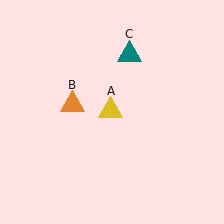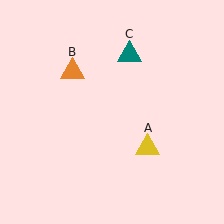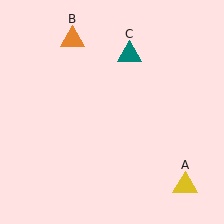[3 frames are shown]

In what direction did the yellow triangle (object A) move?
The yellow triangle (object A) moved down and to the right.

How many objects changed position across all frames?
2 objects changed position: yellow triangle (object A), orange triangle (object B).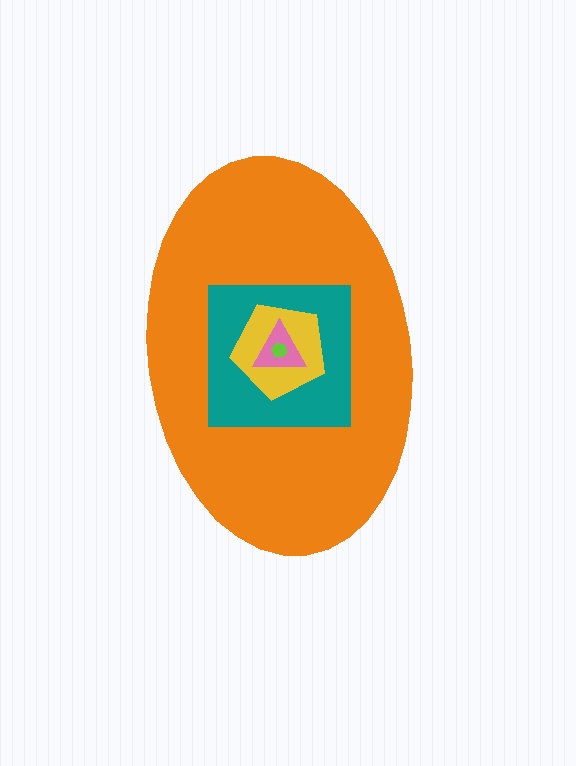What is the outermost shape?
The orange ellipse.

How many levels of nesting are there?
5.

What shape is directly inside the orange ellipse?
The teal square.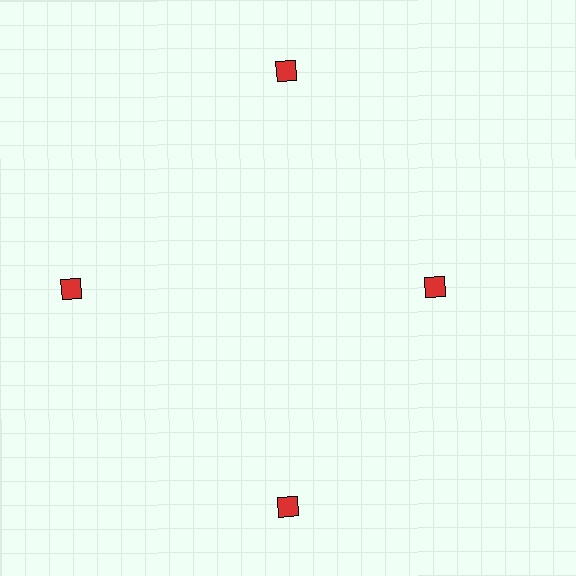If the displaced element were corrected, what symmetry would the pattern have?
It would have 4-fold rotational symmetry — the pattern would map onto itself every 90 degrees.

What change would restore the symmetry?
The symmetry would be restored by moving it outward, back onto the ring so that all 4 diamonds sit at equal angles and equal distance from the center.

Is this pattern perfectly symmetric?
No. The 4 red diamonds are arranged in a ring, but one element near the 3 o'clock position is pulled inward toward the center, breaking the 4-fold rotational symmetry.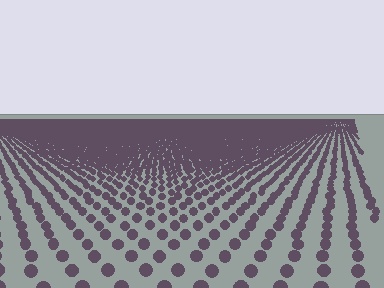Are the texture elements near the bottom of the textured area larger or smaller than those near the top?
Larger. Near the bottom, elements are closer to the viewer and appear at a bigger on-screen size.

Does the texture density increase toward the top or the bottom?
Density increases toward the top.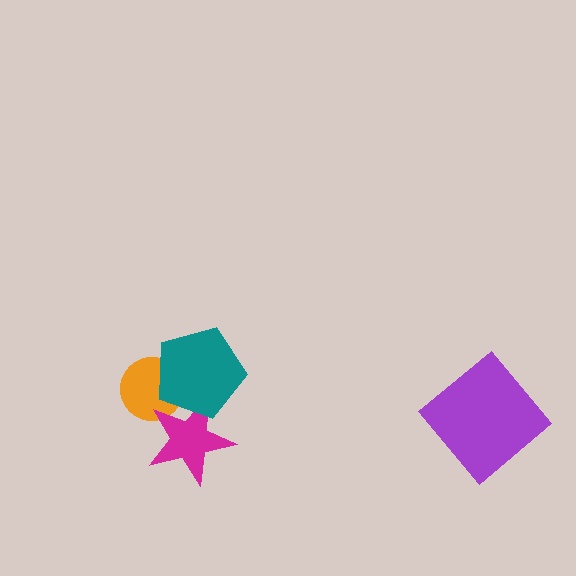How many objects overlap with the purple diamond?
0 objects overlap with the purple diamond.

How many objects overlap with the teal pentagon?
2 objects overlap with the teal pentagon.